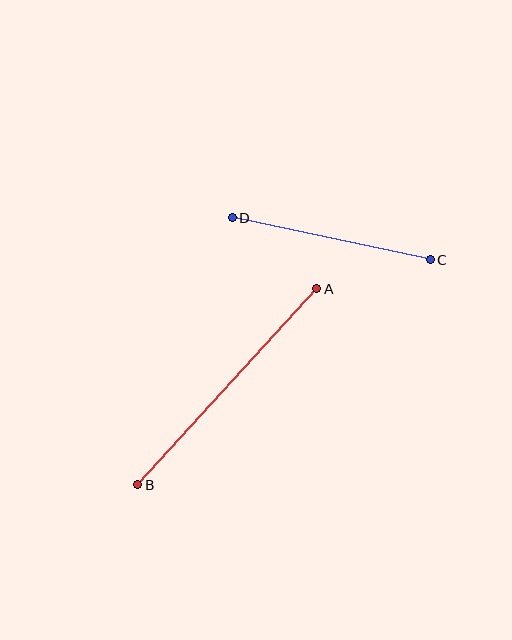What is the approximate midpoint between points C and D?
The midpoint is at approximately (331, 239) pixels.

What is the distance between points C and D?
The distance is approximately 203 pixels.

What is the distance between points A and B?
The distance is approximately 265 pixels.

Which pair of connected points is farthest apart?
Points A and B are farthest apart.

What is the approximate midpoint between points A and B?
The midpoint is at approximately (227, 387) pixels.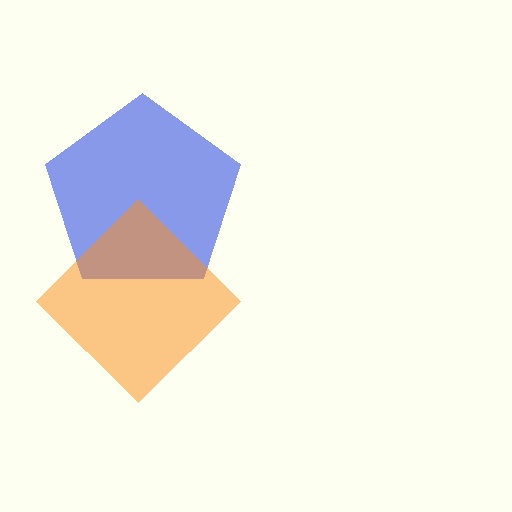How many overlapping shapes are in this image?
There are 2 overlapping shapes in the image.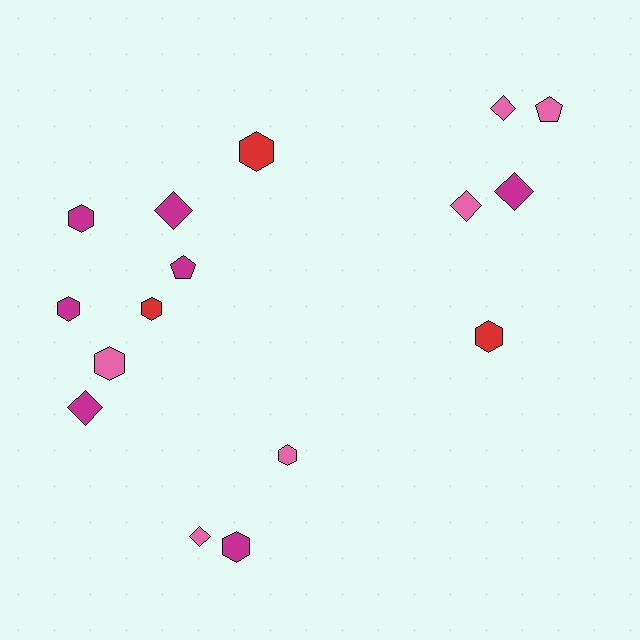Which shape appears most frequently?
Hexagon, with 8 objects.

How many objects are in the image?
There are 16 objects.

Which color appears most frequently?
Magenta, with 7 objects.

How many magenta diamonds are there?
There are 3 magenta diamonds.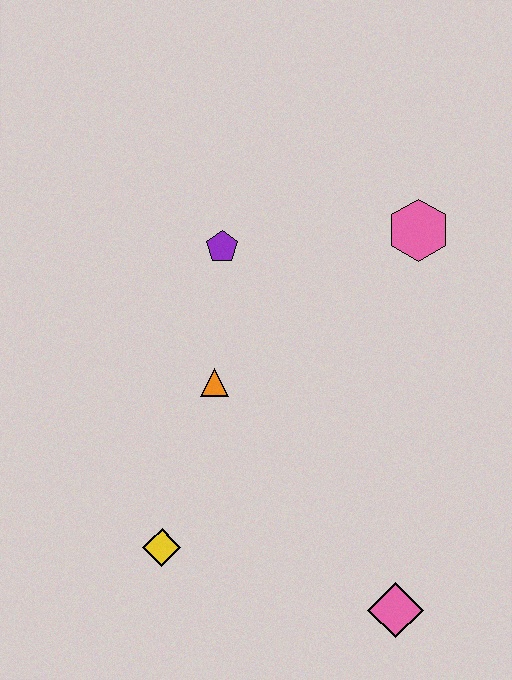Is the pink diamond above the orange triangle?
No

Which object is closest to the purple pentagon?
The orange triangle is closest to the purple pentagon.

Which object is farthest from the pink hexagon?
The yellow diamond is farthest from the pink hexagon.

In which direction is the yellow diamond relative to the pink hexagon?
The yellow diamond is below the pink hexagon.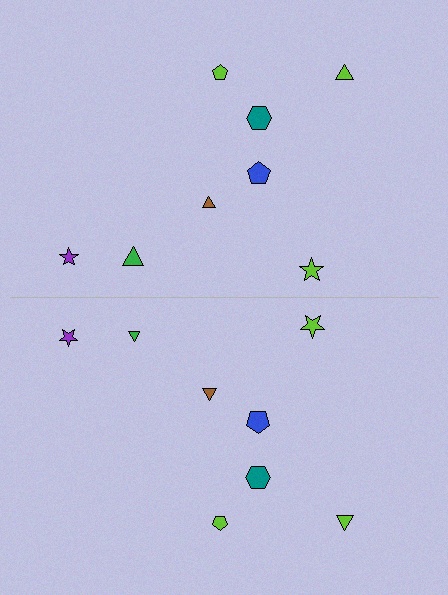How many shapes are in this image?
There are 16 shapes in this image.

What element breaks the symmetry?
The green triangle on the bottom side has a different size than its mirror counterpart.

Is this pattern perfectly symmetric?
No, the pattern is not perfectly symmetric. The green triangle on the bottom side has a different size than its mirror counterpart.